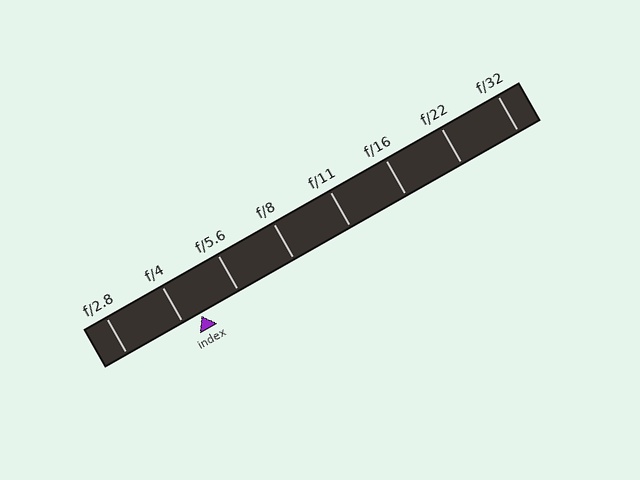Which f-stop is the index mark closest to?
The index mark is closest to f/4.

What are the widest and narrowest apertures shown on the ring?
The widest aperture shown is f/2.8 and the narrowest is f/32.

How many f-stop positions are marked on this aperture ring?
There are 8 f-stop positions marked.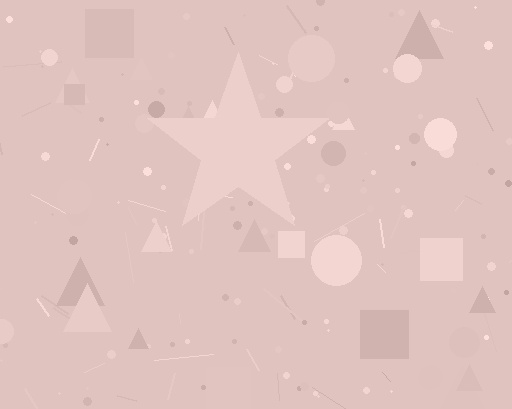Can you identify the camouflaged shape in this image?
The camouflaged shape is a star.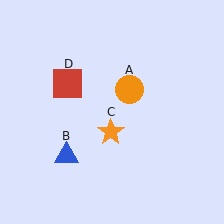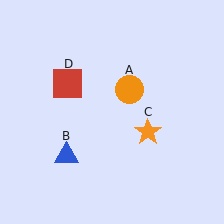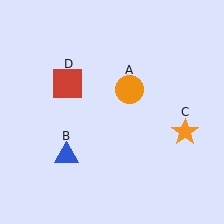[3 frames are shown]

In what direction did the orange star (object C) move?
The orange star (object C) moved right.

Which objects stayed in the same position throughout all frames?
Orange circle (object A) and blue triangle (object B) and red square (object D) remained stationary.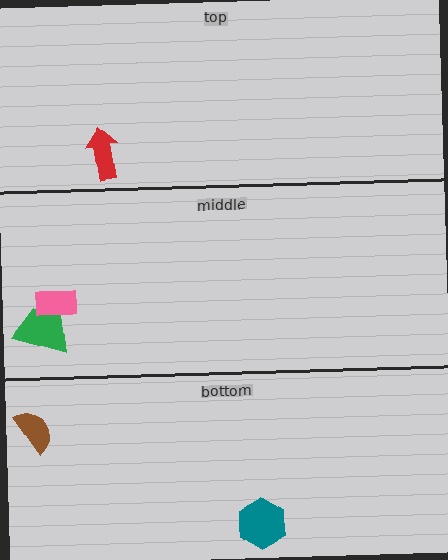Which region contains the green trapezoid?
The middle region.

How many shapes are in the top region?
1.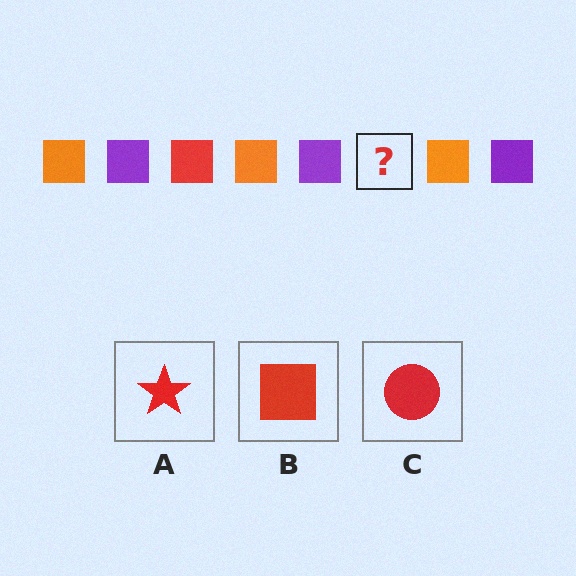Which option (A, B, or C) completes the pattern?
B.